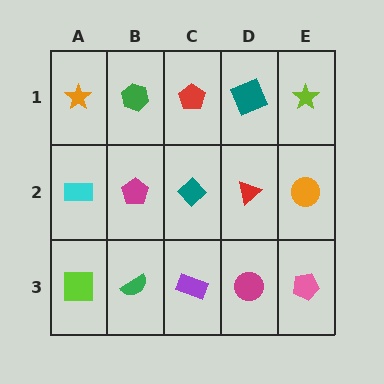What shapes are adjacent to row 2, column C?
A red pentagon (row 1, column C), a purple rectangle (row 3, column C), a magenta pentagon (row 2, column B), a red triangle (row 2, column D).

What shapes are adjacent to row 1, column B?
A magenta pentagon (row 2, column B), an orange star (row 1, column A), a red pentagon (row 1, column C).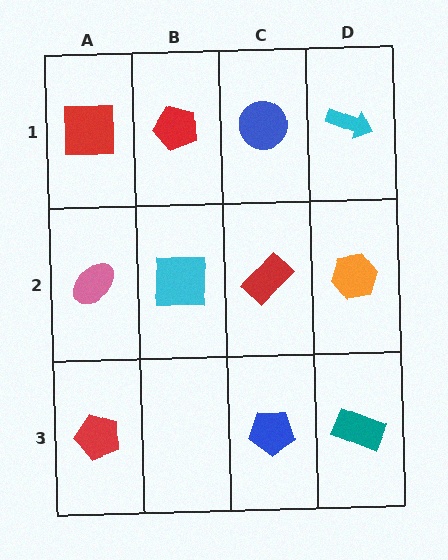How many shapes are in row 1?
4 shapes.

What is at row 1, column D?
A cyan arrow.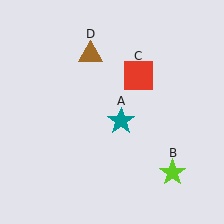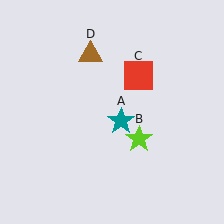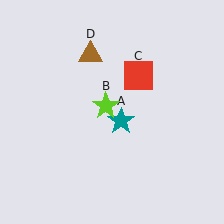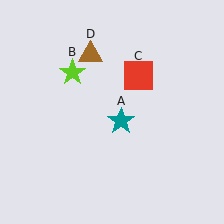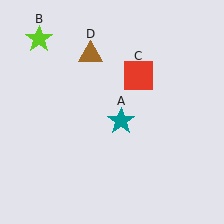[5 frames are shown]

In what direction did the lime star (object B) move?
The lime star (object B) moved up and to the left.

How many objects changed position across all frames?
1 object changed position: lime star (object B).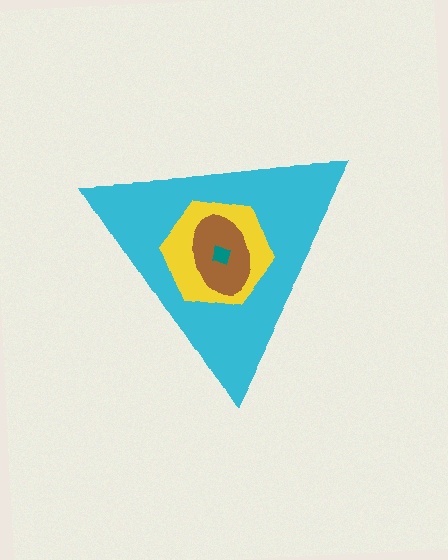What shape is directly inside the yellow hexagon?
The brown ellipse.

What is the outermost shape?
The cyan triangle.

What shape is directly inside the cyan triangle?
The yellow hexagon.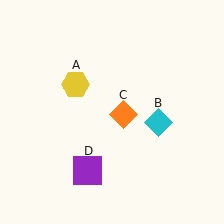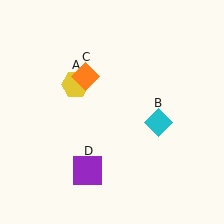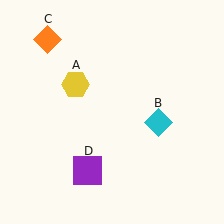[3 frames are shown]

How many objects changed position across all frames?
1 object changed position: orange diamond (object C).